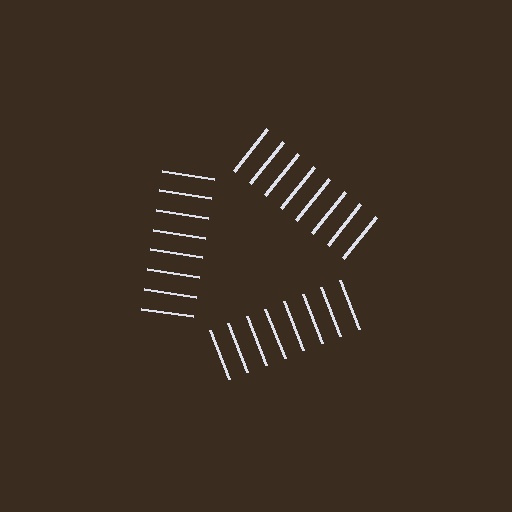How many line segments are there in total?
24 — 8 along each of the 3 edges.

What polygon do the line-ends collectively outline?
An illusory triangle — the line segments terminate on its edges but no continuous stroke is drawn.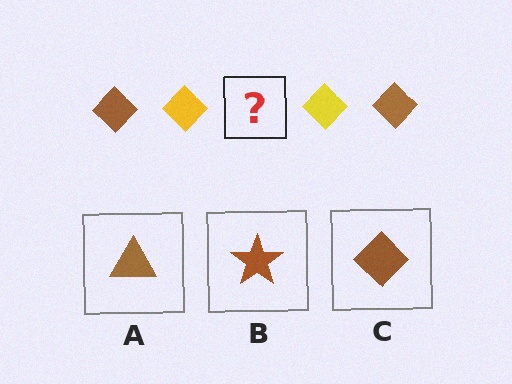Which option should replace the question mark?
Option C.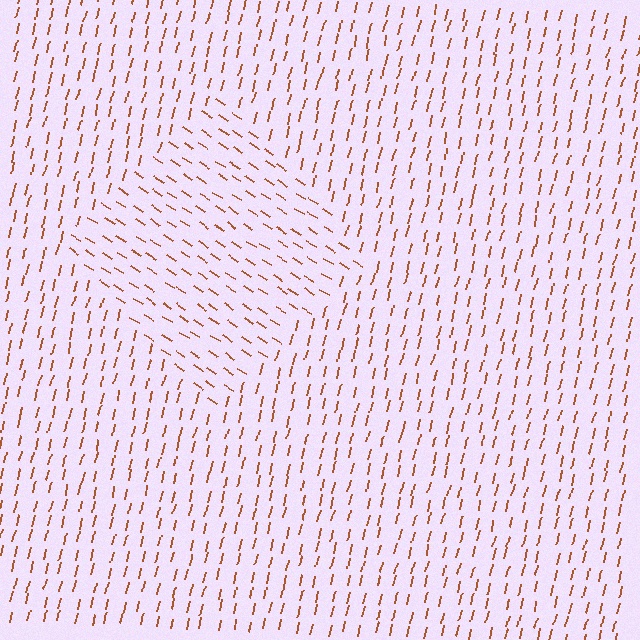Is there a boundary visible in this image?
Yes, there is a texture boundary formed by a change in line orientation.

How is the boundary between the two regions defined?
The boundary is defined purely by a change in line orientation (approximately 71 degrees difference). All lines are the same color and thickness.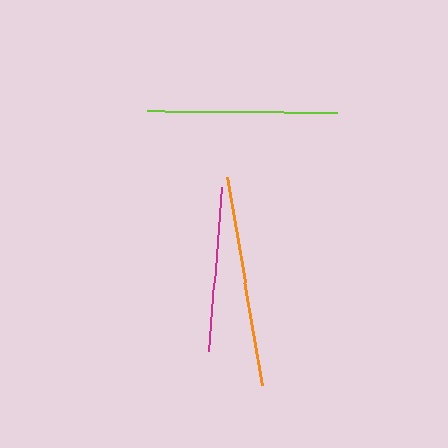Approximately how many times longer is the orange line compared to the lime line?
The orange line is approximately 1.1 times the length of the lime line.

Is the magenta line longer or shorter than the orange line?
The orange line is longer than the magenta line.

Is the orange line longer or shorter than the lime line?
The orange line is longer than the lime line.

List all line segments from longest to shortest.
From longest to shortest: orange, lime, magenta.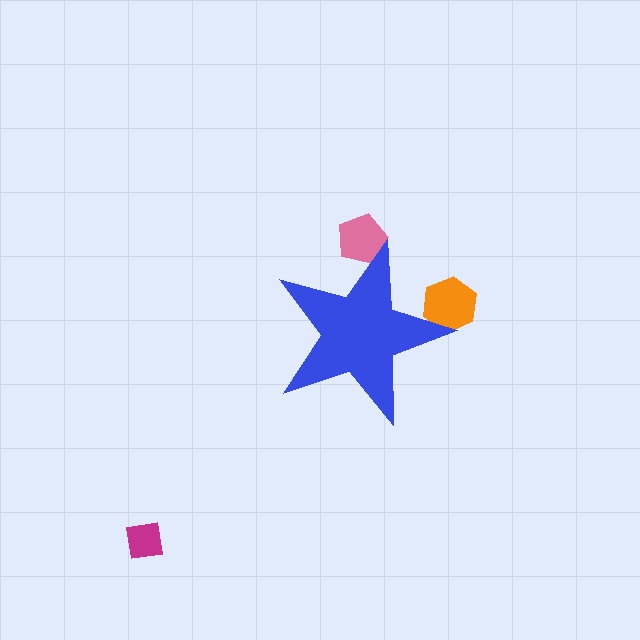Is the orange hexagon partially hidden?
Yes, the orange hexagon is partially hidden behind the blue star.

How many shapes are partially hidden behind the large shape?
2 shapes are partially hidden.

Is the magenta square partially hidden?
No, the magenta square is fully visible.